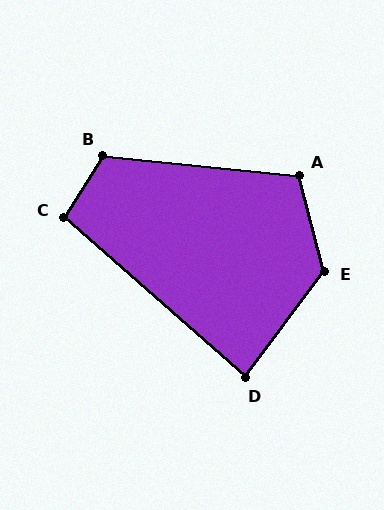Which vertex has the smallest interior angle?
D, at approximately 85 degrees.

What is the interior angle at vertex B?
Approximately 116 degrees (obtuse).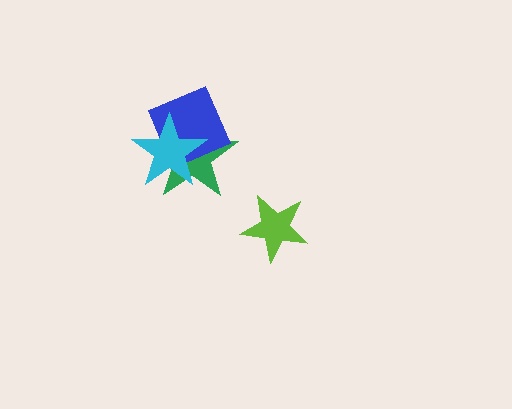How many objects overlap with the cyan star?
2 objects overlap with the cyan star.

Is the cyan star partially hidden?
No, no other shape covers it.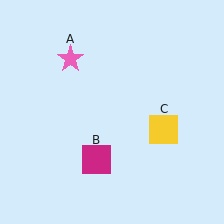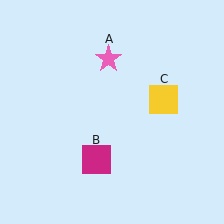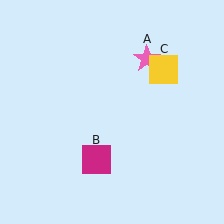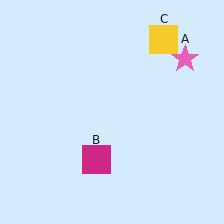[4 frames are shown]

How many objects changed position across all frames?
2 objects changed position: pink star (object A), yellow square (object C).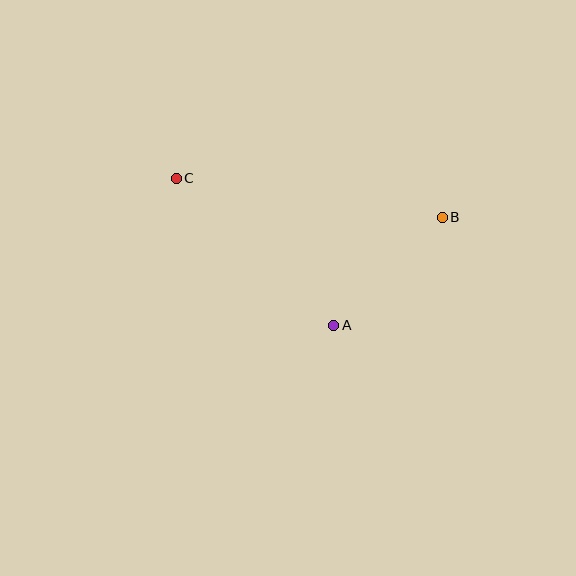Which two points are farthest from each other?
Points B and C are farthest from each other.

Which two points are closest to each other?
Points A and B are closest to each other.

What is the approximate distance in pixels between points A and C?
The distance between A and C is approximately 215 pixels.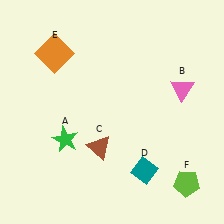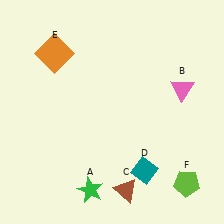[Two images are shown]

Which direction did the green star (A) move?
The green star (A) moved down.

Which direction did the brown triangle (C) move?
The brown triangle (C) moved down.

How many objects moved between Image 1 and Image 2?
2 objects moved between the two images.